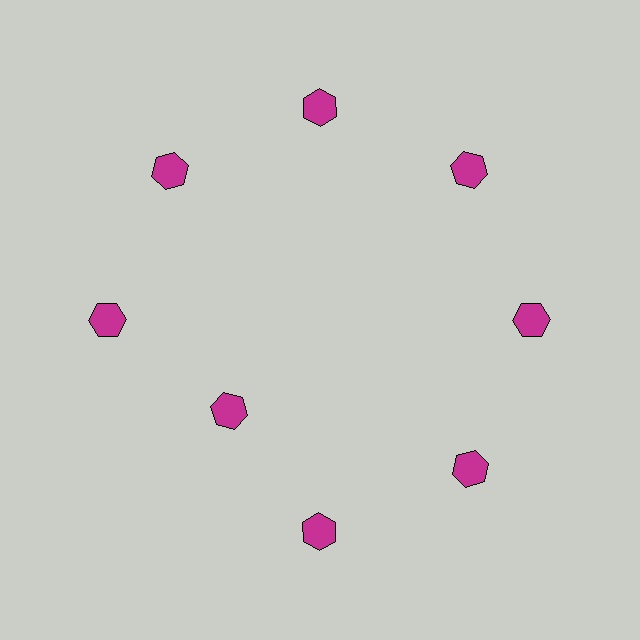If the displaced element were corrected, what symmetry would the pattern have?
It would have 8-fold rotational symmetry — the pattern would map onto itself every 45 degrees.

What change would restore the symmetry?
The symmetry would be restored by moving it outward, back onto the ring so that all 8 hexagons sit at equal angles and equal distance from the center.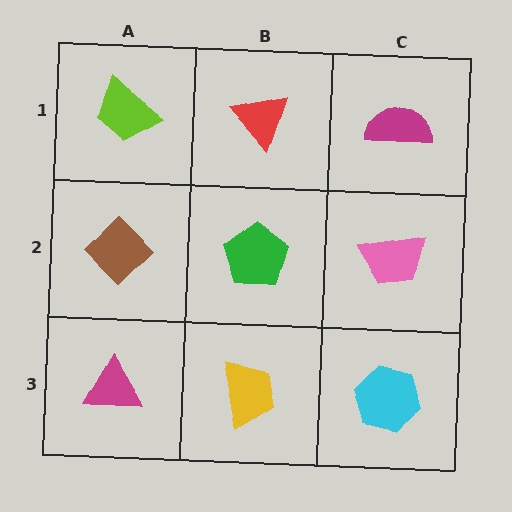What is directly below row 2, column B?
A yellow trapezoid.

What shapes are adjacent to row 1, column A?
A brown diamond (row 2, column A), a red triangle (row 1, column B).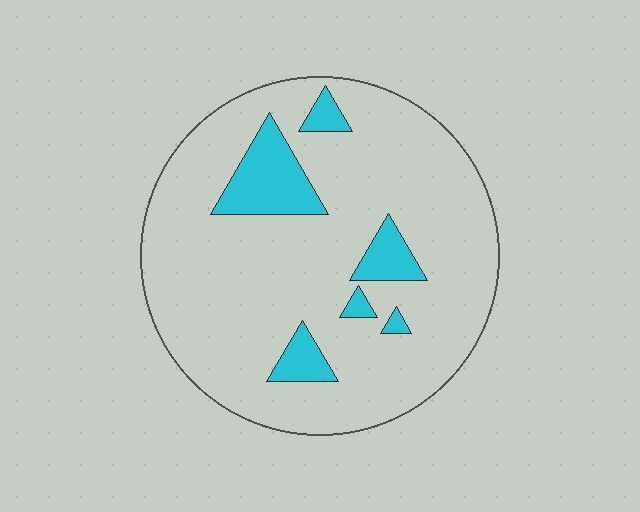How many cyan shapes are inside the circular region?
6.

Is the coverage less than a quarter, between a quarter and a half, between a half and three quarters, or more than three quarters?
Less than a quarter.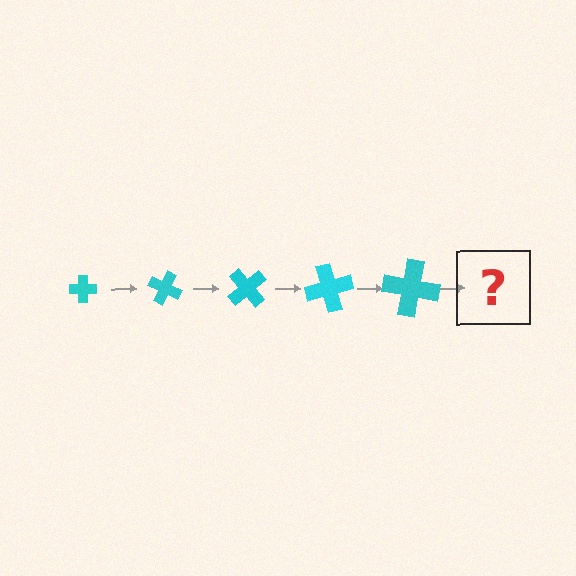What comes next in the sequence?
The next element should be a cross, larger than the previous one and rotated 125 degrees from the start.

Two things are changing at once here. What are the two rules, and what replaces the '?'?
The two rules are that the cross grows larger each step and it rotates 25 degrees each step. The '?' should be a cross, larger than the previous one and rotated 125 degrees from the start.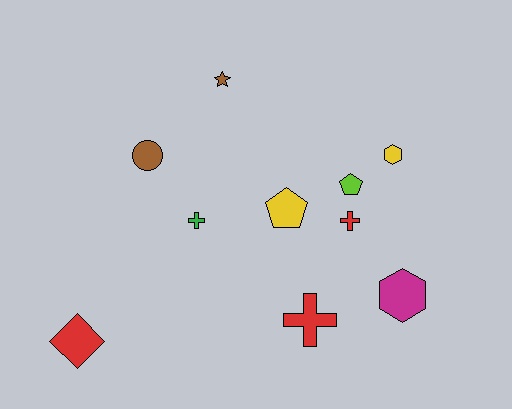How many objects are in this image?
There are 10 objects.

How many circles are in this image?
There is 1 circle.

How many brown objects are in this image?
There are 2 brown objects.